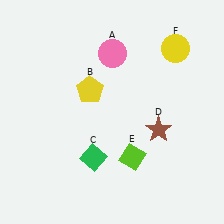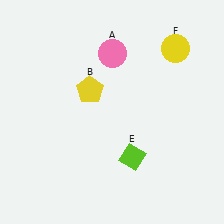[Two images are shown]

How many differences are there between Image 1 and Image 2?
There are 2 differences between the two images.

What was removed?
The brown star (D), the green diamond (C) were removed in Image 2.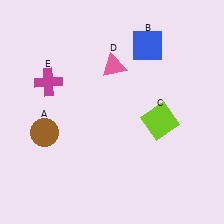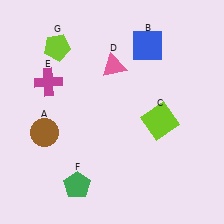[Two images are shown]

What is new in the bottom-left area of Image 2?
A green pentagon (F) was added in the bottom-left area of Image 2.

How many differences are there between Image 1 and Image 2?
There are 2 differences between the two images.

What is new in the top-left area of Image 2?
A lime pentagon (G) was added in the top-left area of Image 2.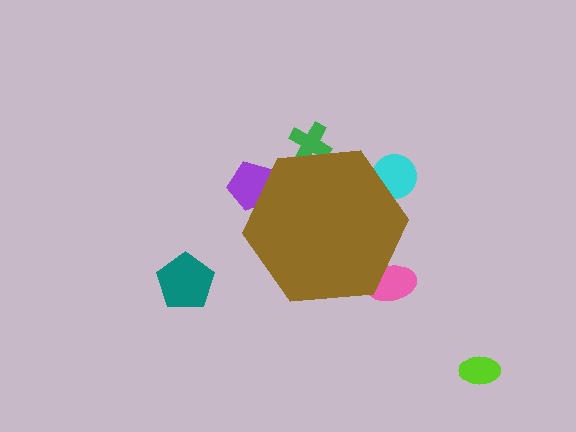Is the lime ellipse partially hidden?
No, the lime ellipse is fully visible.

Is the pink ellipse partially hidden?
Yes, the pink ellipse is partially hidden behind the brown hexagon.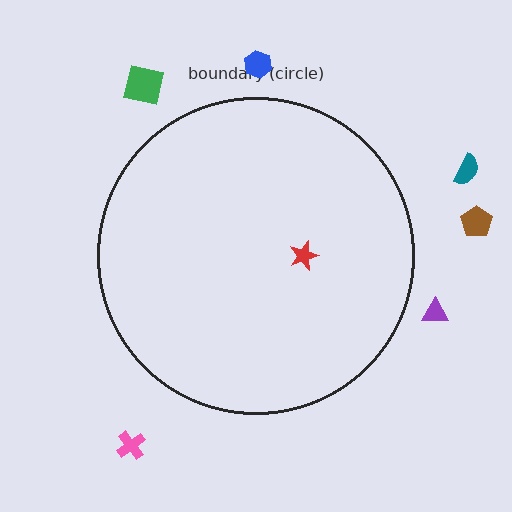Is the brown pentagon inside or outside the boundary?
Outside.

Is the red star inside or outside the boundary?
Inside.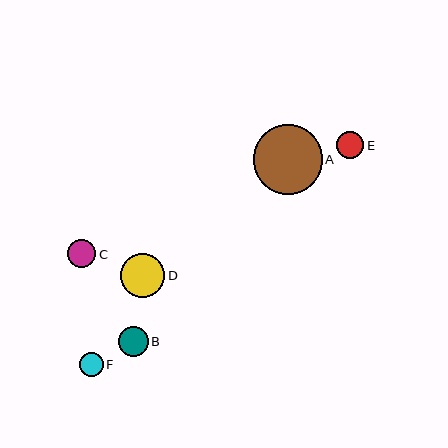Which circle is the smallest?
Circle F is the smallest with a size of approximately 24 pixels.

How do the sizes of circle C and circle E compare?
Circle C and circle E are approximately the same size.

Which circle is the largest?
Circle A is the largest with a size of approximately 69 pixels.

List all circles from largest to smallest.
From largest to smallest: A, D, B, C, E, F.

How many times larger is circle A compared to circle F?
Circle A is approximately 2.9 times the size of circle F.